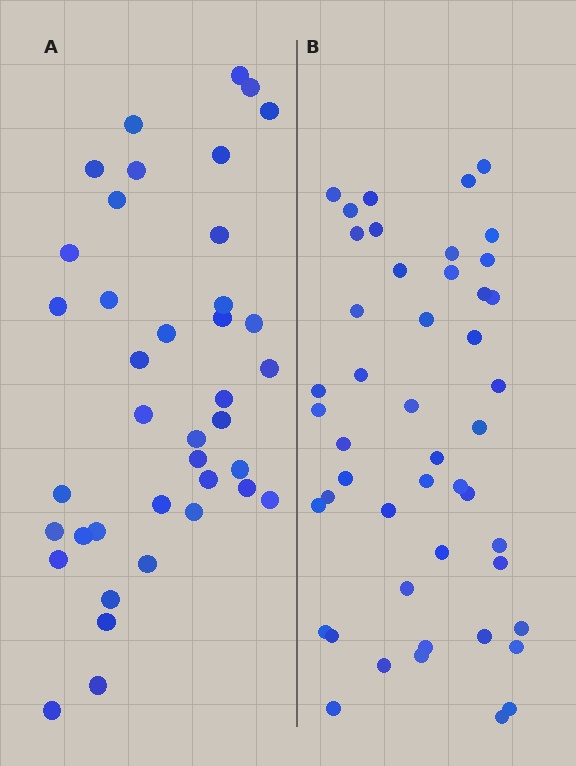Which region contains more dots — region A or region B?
Region B (the right region) has more dots.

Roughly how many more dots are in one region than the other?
Region B has roughly 8 or so more dots than region A.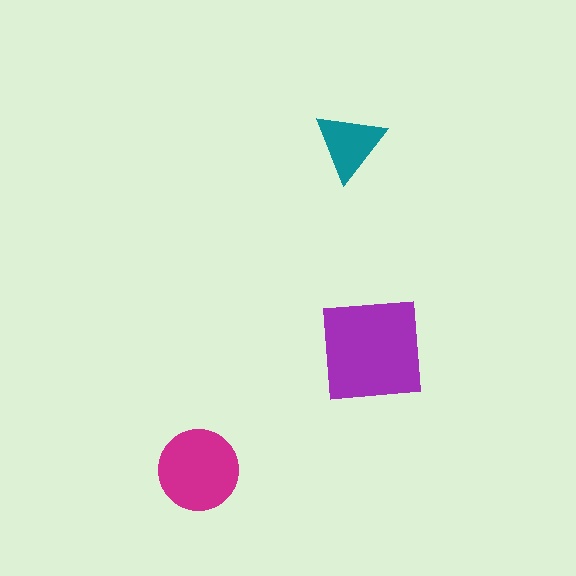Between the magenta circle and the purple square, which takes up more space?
The purple square.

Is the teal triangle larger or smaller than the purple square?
Smaller.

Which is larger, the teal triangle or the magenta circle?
The magenta circle.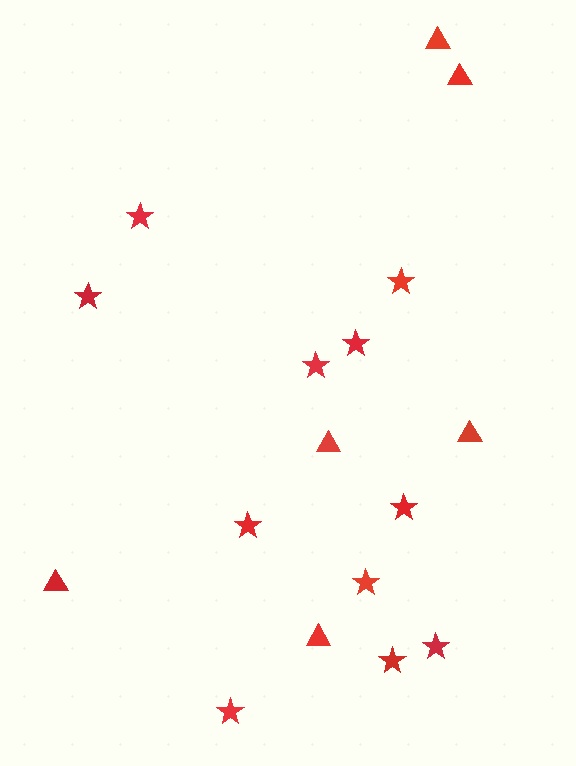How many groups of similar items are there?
There are 2 groups: one group of stars (11) and one group of triangles (6).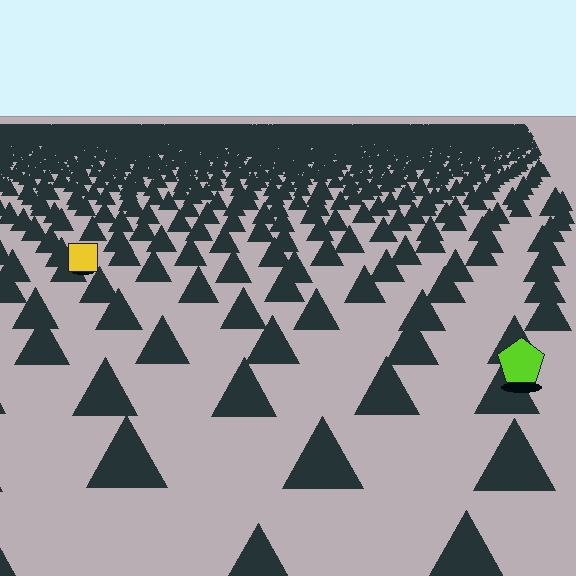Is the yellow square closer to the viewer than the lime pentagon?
No. The lime pentagon is closer — you can tell from the texture gradient: the ground texture is coarser near it.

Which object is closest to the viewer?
The lime pentagon is closest. The texture marks near it are larger and more spread out.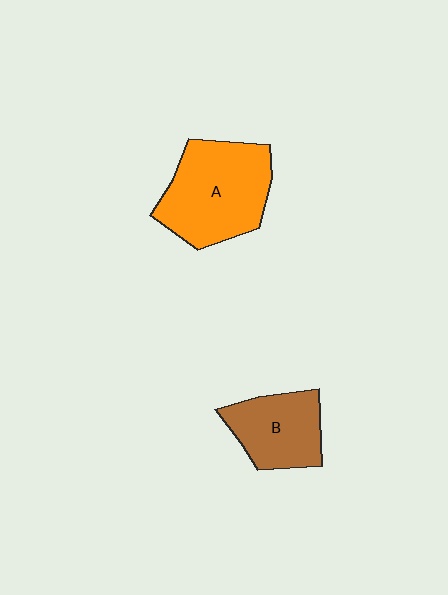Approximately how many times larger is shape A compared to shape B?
Approximately 1.5 times.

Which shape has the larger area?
Shape A (orange).